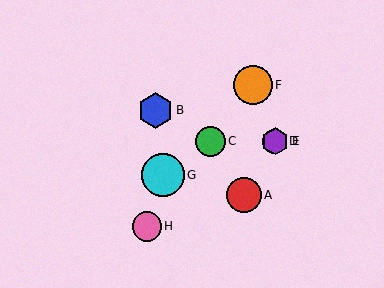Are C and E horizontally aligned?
Yes, both are at y≈141.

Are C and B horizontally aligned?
No, C is at y≈141 and B is at y≈110.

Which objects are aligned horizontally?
Objects C, D, E are aligned horizontally.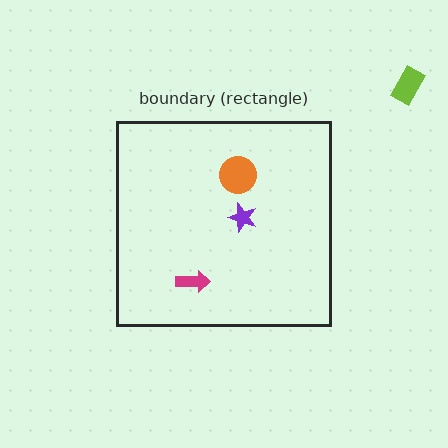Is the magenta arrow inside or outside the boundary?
Inside.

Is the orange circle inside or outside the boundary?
Inside.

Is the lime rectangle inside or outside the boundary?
Outside.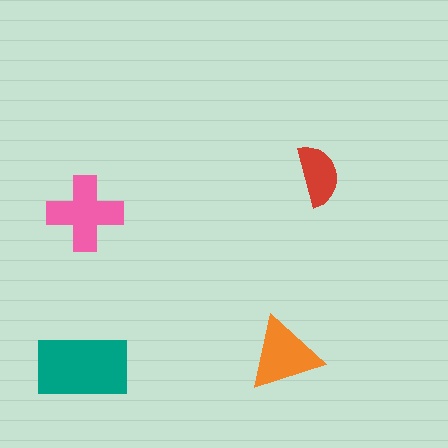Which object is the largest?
The teal rectangle.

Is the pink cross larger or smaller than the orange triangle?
Larger.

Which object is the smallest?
The red semicircle.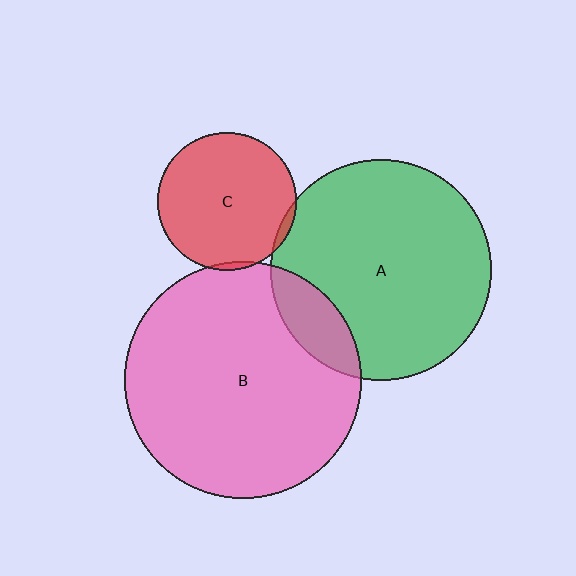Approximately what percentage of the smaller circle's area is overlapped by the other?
Approximately 5%.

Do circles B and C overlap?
Yes.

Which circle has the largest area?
Circle B (pink).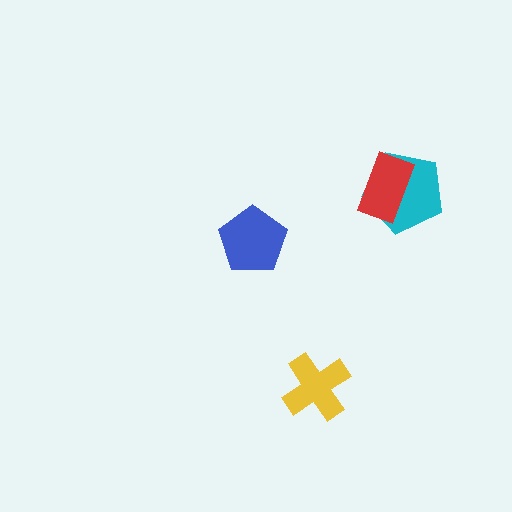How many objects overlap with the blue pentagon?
0 objects overlap with the blue pentagon.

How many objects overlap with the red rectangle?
1 object overlaps with the red rectangle.